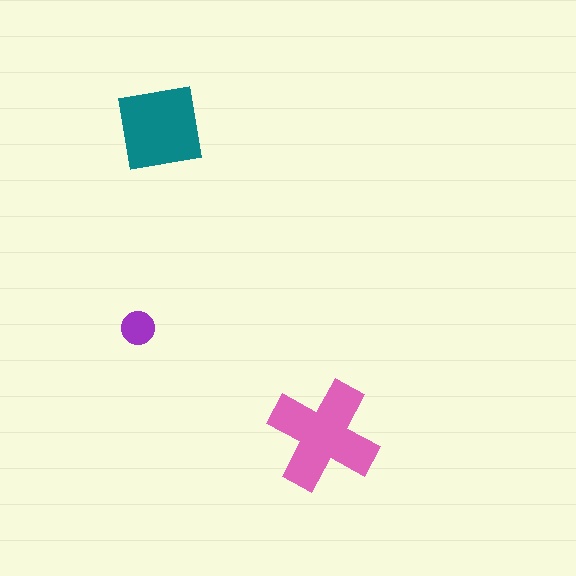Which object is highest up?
The teal square is topmost.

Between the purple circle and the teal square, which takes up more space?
The teal square.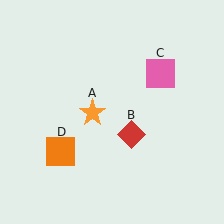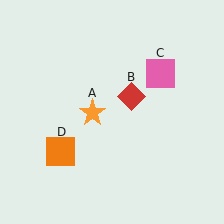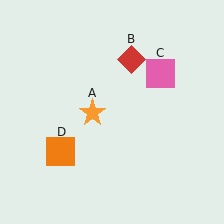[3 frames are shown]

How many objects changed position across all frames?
1 object changed position: red diamond (object B).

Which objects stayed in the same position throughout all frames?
Orange star (object A) and pink square (object C) and orange square (object D) remained stationary.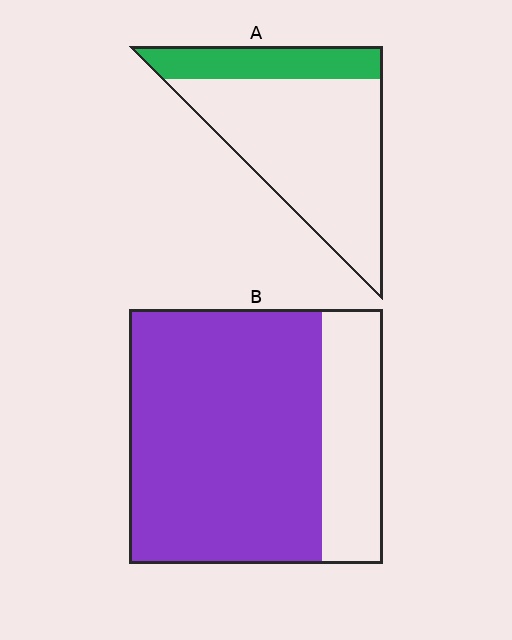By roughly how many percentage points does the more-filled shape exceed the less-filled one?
By roughly 50 percentage points (B over A).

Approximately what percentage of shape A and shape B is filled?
A is approximately 25% and B is approximately 75%.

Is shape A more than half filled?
No.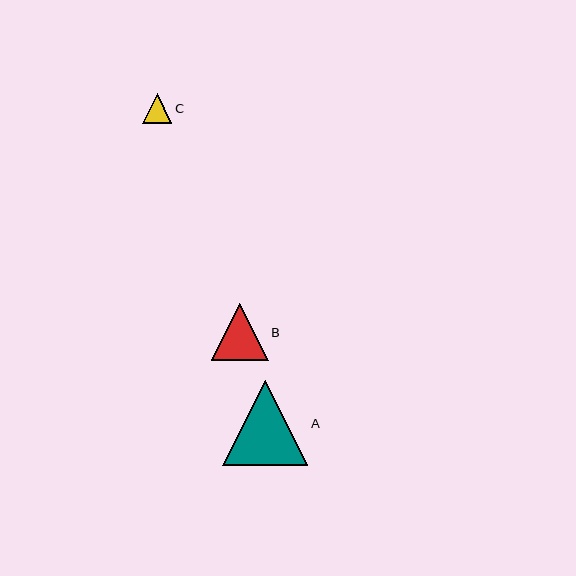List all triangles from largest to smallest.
From largest to smallest: A, B, C.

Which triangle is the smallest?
Triangle C is the smallest with a size of approximately 29 pixels.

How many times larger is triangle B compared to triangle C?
Triangle B is approximately 2.0 times the size of triangle C.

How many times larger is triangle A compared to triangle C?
Triangle A is approximately 2.9 times the size of triangle C.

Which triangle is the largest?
Triangle A is the largest with a size of approximately 85 pixels.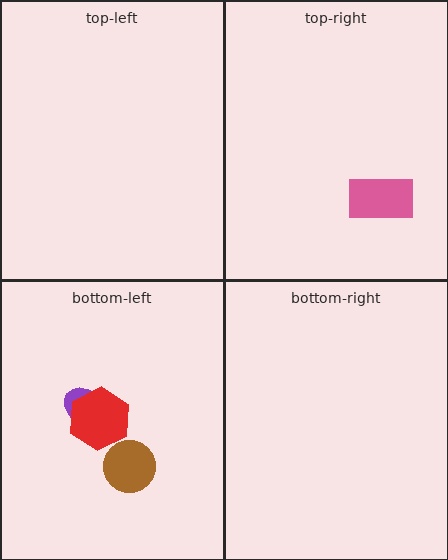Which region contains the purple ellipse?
The bottom-left region.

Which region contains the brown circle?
The bottom-left region.